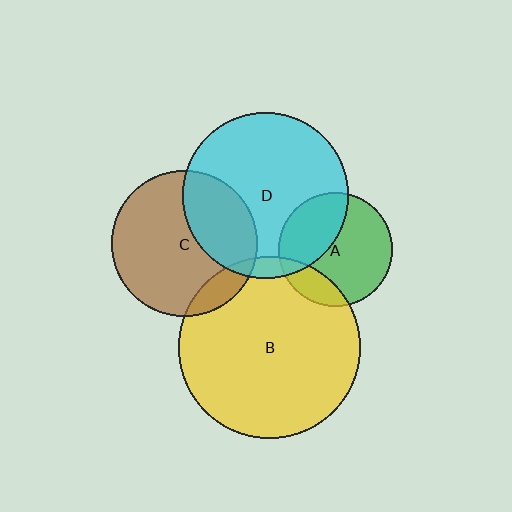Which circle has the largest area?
Circle B (yellow).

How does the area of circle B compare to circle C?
Approximately 1.6 times.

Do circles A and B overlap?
Yes.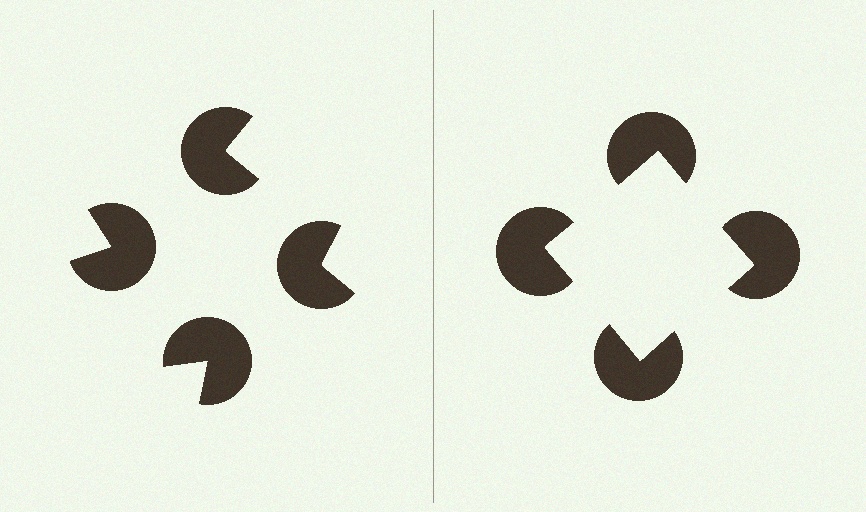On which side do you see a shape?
An illusory square appears on the right side. On the left side the wedge cuts are rotated, so no coherent shape forms.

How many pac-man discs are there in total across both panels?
8 — 4 on each side.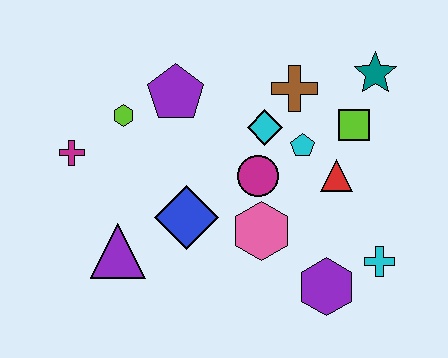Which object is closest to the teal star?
The lime square is closest to the teal star.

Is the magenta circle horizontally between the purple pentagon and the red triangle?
Yes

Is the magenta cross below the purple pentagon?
Yes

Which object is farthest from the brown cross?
The purple triangle is farthest from the brown cross.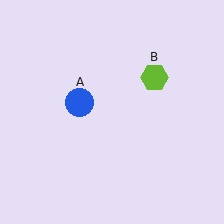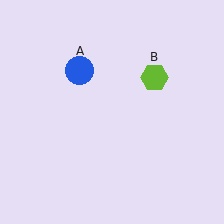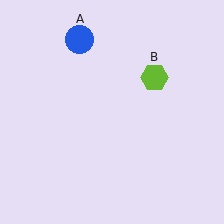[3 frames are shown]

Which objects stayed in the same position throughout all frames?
Lime hexagon (object B) remained stationary.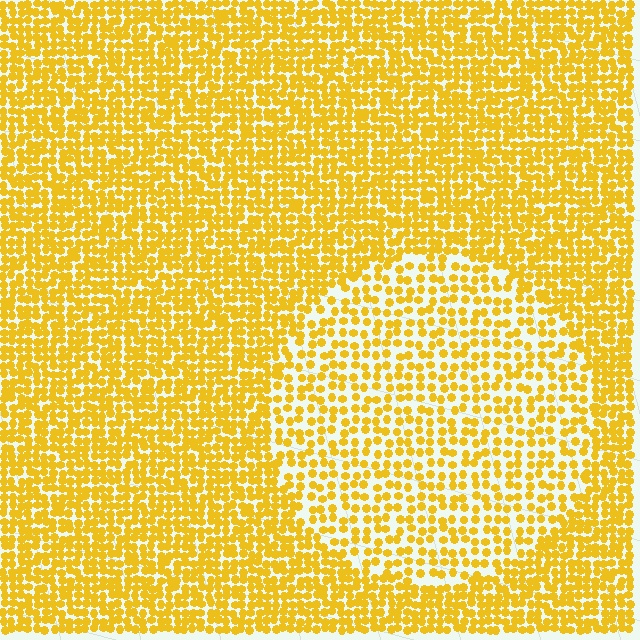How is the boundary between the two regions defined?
The boundary is defined by a change in element density (approximately 1.8x ratio). All elements are the same color, size, and shape.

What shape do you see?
I see a circle.